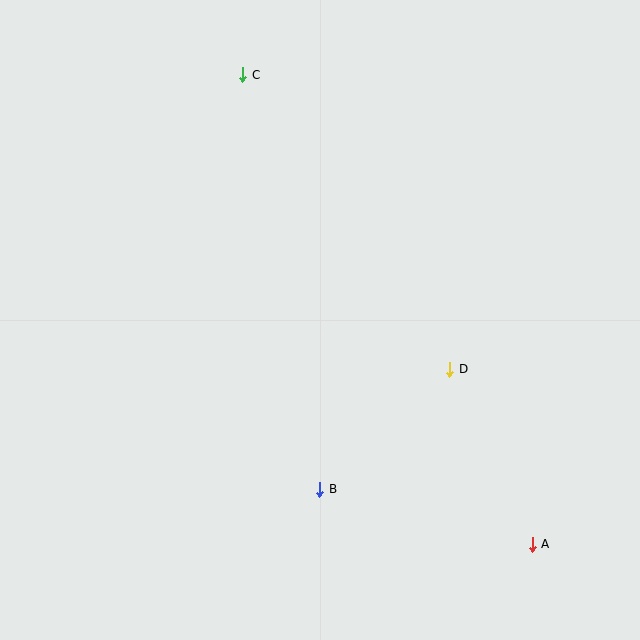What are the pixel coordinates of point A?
Point A is at (532, 544).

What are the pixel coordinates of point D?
Point D is at (450, 369).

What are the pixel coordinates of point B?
Point B is at (320, 489).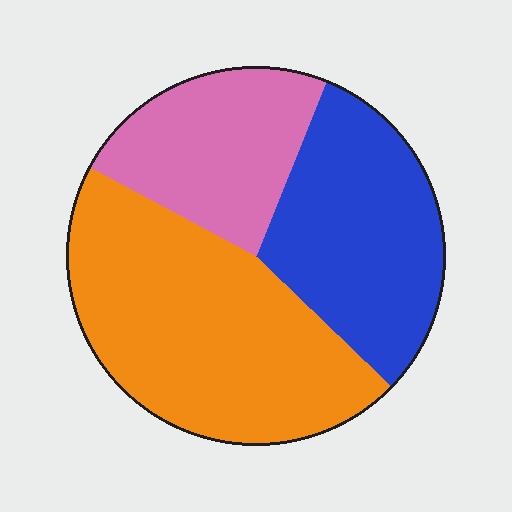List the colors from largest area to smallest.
From largest to smallest: orange, blue, pink.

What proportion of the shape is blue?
Blue covers around 30% of the shape.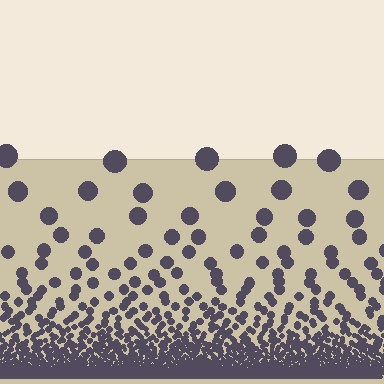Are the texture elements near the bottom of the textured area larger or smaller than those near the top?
Smaller. The gradient is inverted — elements near the bottom are smaller and denser.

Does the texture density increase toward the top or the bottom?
Density increases toward the bottom.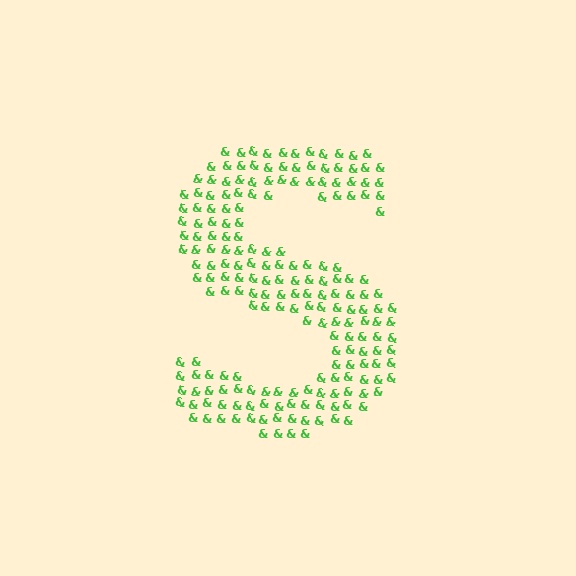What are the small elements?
The small elements are ampersands.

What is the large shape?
The large shape is the letter S.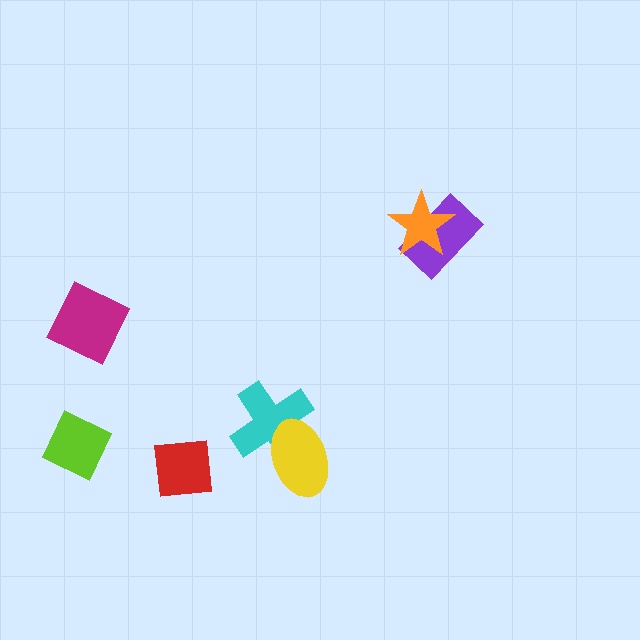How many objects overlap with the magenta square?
0 objects overlap with the magenta square.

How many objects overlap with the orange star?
1 object overlaps with the orange star.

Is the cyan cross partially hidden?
Yes, it is partially covered by another shape.